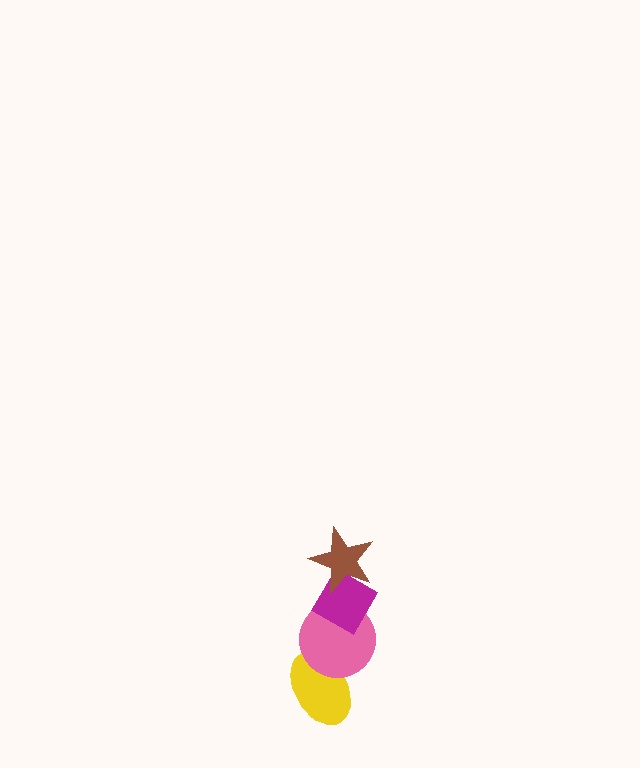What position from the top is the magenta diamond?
The magenta diamond is 2nd from the top.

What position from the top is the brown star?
The brown star is 1st from the top.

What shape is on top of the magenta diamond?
The brown star is on top of the magenta diamond.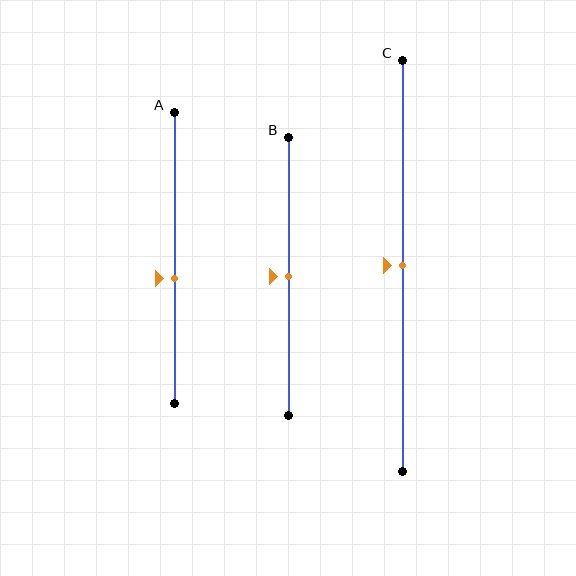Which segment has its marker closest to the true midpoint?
Segment B has its marker closest to the true midpoint.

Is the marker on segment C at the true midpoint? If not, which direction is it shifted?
Yes, the marker on segment C is at the true midpoint.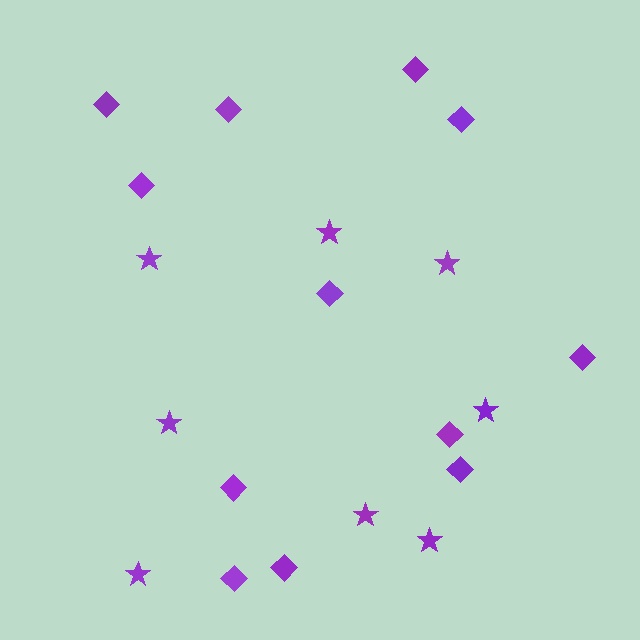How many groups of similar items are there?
There are 2 groups: one group of stars (8) and one group of diamonds (12).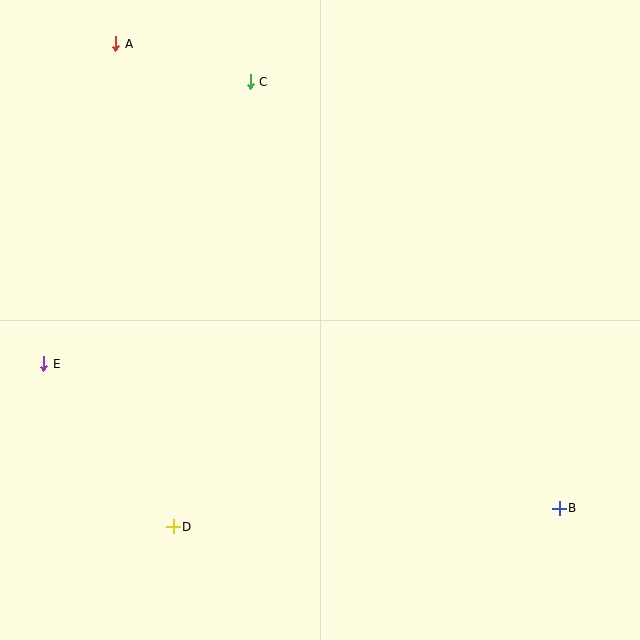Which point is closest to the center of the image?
Point C at (250, 82) is closest to the center.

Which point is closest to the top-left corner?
Point A is closest to the top-left corner.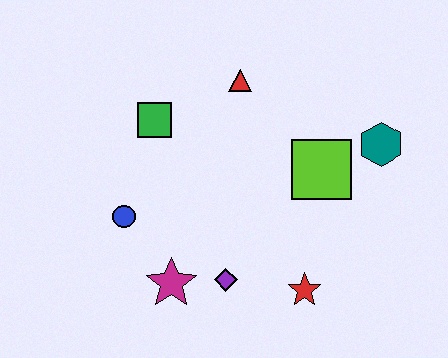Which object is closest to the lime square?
The teal hexagon is closest to the lime square.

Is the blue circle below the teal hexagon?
Yes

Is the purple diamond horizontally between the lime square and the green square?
Yes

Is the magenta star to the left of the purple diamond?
Yes